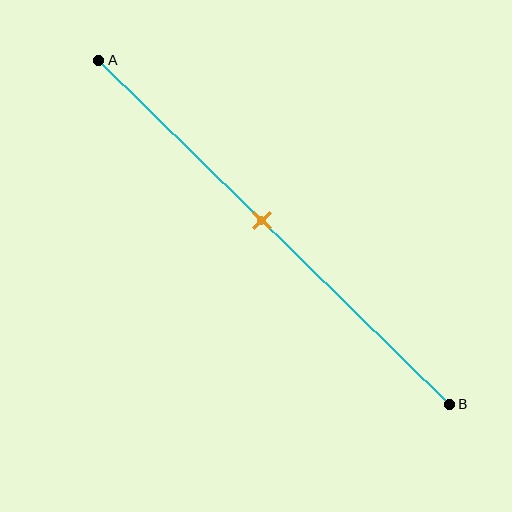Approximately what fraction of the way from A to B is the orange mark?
The orange mark is approximately 45% of the way from A to B.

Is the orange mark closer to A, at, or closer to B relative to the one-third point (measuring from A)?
The orange mark is closer to point B than the one-third point of segment AB.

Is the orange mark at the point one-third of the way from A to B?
No, the mark is at about 45% from A, not at the 33% one-third point.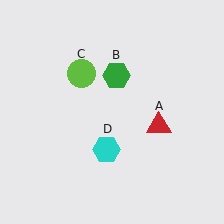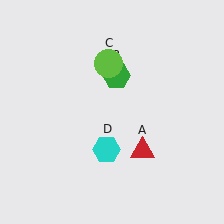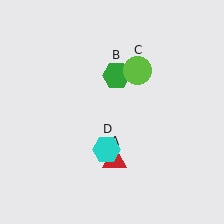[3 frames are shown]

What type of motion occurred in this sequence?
The red triangle (object A), lime circle (object C) rotated clockwise around the center of the scene.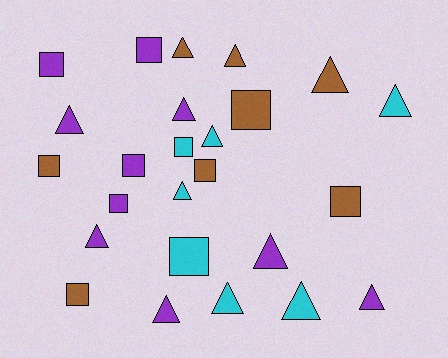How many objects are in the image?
There are 25 objects.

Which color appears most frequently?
Purple, with 10 objects.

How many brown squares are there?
There are 5 brown squares.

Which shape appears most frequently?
Triangle, with 14 objects.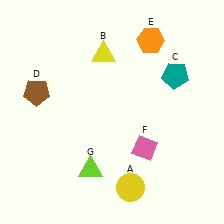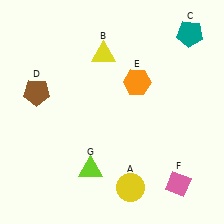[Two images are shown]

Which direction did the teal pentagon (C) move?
The teal pentagon (C) moved up.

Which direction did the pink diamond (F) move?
The pink diamond (F) moved down.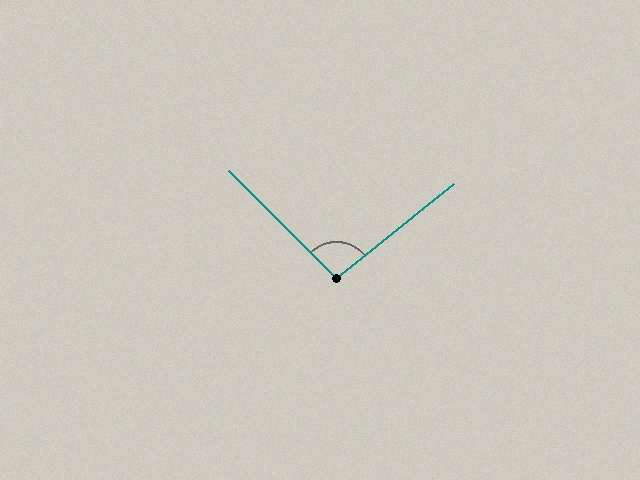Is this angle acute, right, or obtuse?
It is obtuse.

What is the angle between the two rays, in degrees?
Approximately 96 degrees.